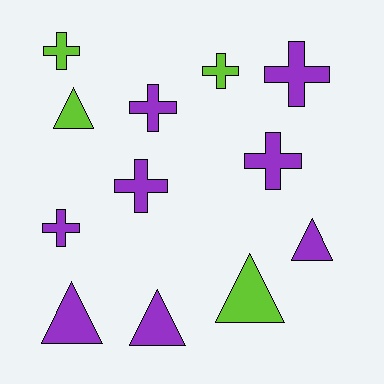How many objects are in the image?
There are 12 objects.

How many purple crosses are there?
There are 5 purple crosses.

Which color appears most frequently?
Purple, with 8 objects.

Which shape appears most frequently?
Cross, with 7 objects.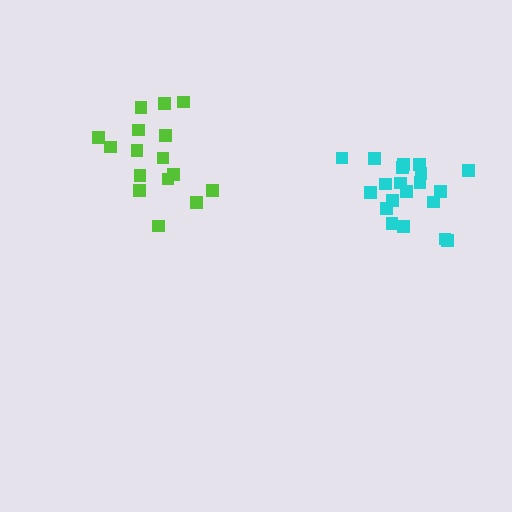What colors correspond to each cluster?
The clusters are colored: lime, cyan.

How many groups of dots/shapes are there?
There are 2 groups.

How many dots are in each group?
Group 1: 16 dots, Group 2: 20 dots (36 total).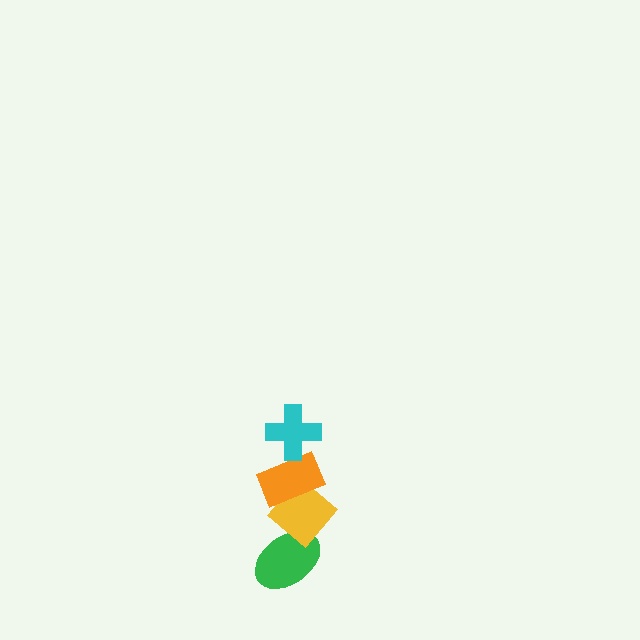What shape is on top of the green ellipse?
The yellow diamond is on top of the green ellipse.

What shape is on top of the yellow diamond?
The orange rectangle is on top of the yellow diamond.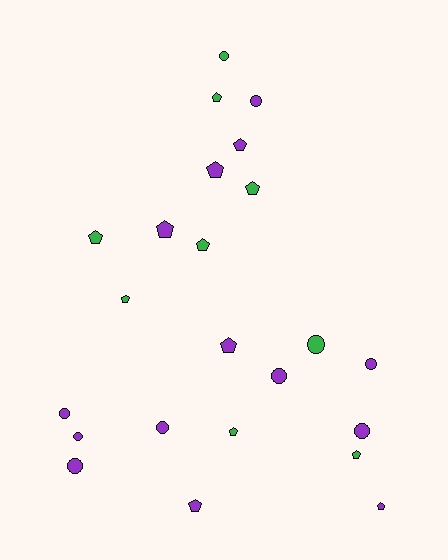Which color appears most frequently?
Purple, with 14 objects.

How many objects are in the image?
There are 23 objects.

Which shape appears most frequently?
Pentagon, with 13 objects.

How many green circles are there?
There are 2 green circles.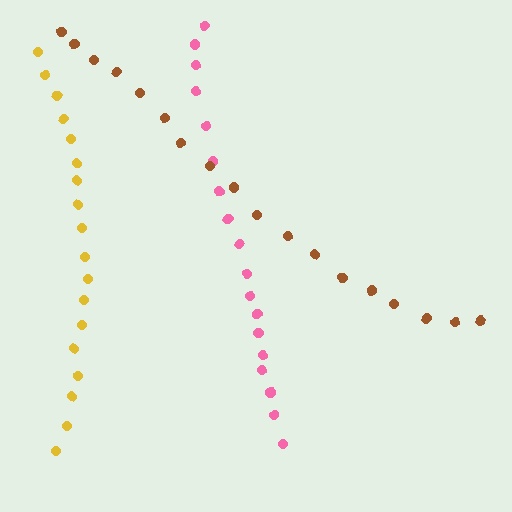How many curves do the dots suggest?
There are 3 distinct paths.